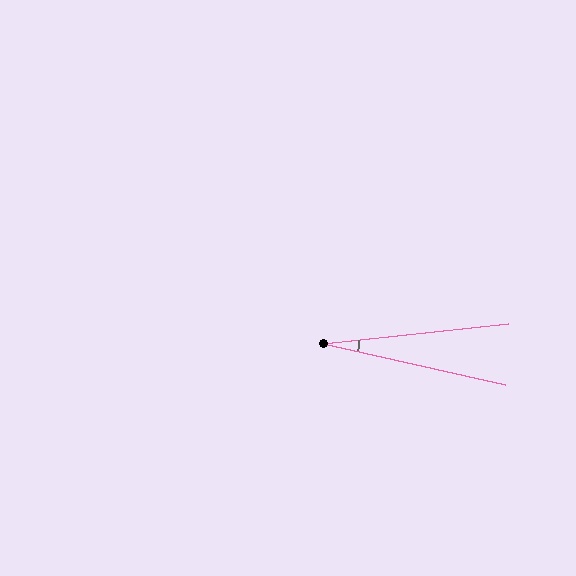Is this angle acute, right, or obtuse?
It is acute.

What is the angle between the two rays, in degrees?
Approximately 19 degrees.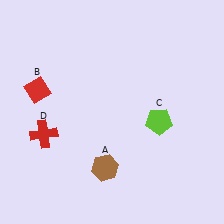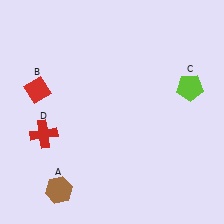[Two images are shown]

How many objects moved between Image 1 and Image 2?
2 objects moved between the two images.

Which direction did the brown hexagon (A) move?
The brown hexagon (A) moved left.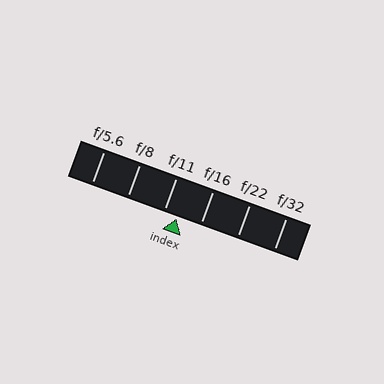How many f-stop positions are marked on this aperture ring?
There are 6 f-stop positions marked.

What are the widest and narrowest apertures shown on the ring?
The widest aperture shown is f/5.6 and the narrowest is f/32.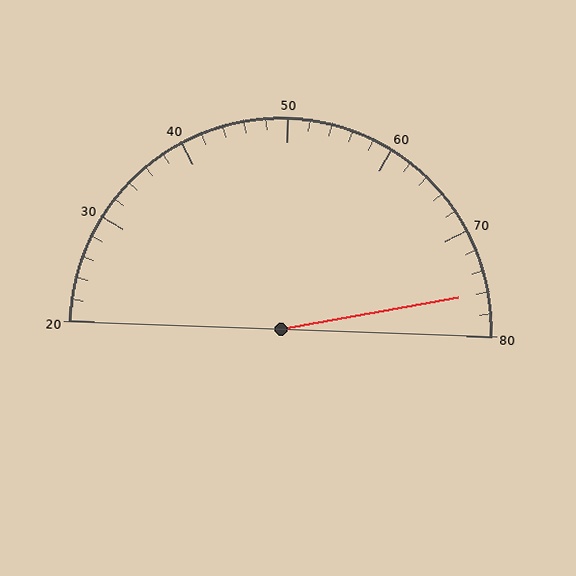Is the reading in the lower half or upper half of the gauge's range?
The reading is in the upper half of the range (20 to 80).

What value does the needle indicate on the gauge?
The needle indicates approximately 76.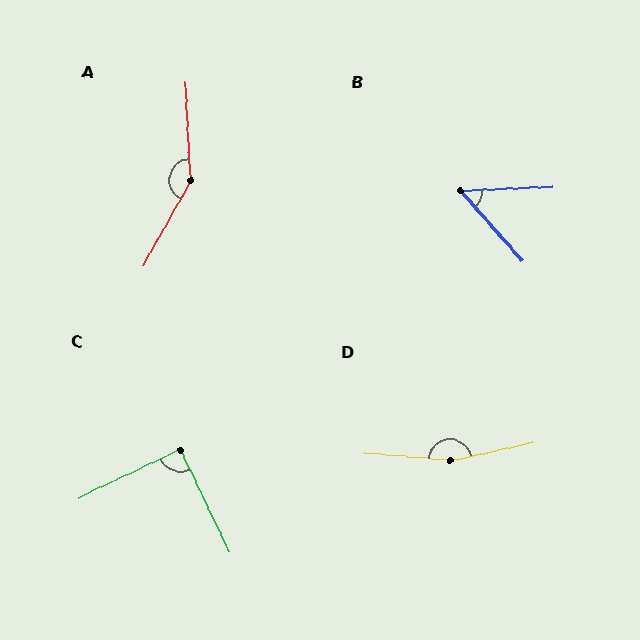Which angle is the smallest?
B, at approximately 51 degrees.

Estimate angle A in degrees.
Approximately 148 degrees.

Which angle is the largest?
D, at approximately 163 degrees.